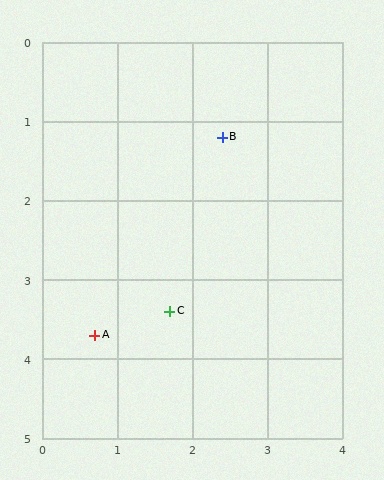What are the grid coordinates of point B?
Point B is at approximately (2.4, 1.2).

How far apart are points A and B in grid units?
Points A and B are about 3.0 grid units apart.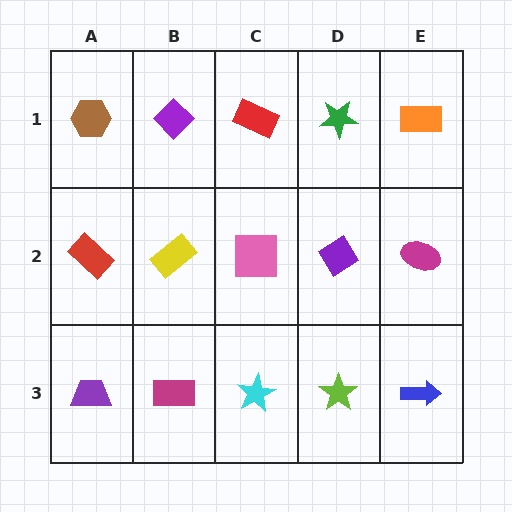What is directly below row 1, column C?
A pink square.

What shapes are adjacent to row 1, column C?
A pink square (row 2, column C), a purple diamond (row 1, column B), a green star (row 1, column D).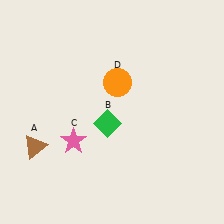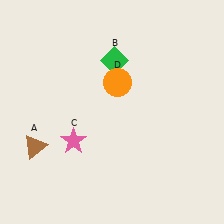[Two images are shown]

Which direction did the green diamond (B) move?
The green diamond (B) moved up.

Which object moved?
The green diamond (B) moved up.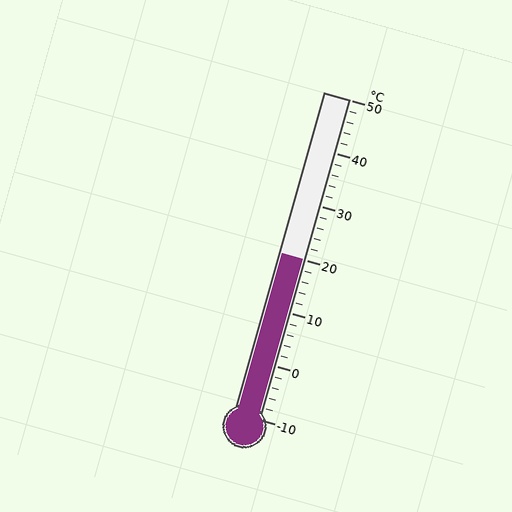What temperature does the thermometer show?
The thermometer shows approximately 20°C.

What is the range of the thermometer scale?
The thermometer scale ranges from -10°C to 50°C.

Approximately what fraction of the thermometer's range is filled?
The thermometer is filled to approximately 50% of its range.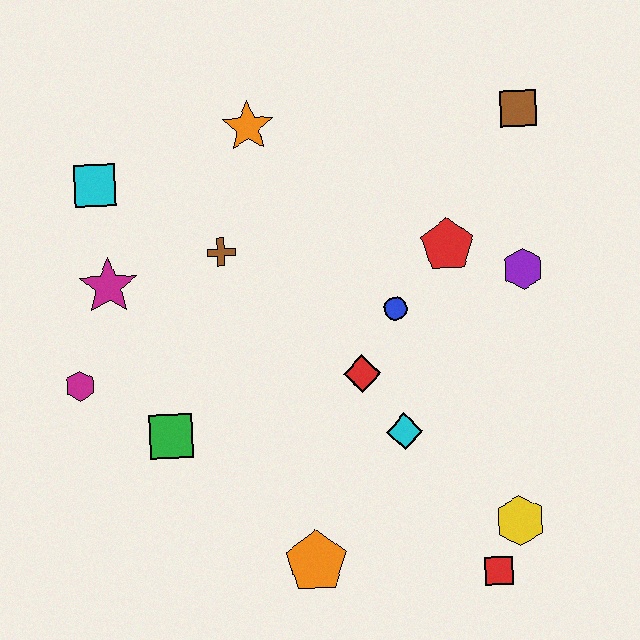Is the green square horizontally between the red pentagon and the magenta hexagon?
Yes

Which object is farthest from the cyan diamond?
The cyan square is farthest from the cyan diamond.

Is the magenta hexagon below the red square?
No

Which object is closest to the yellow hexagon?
The red square is closest to the yellow hexagon.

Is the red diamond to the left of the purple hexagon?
Yes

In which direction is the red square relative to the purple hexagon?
The red square is below the purple hexagon.